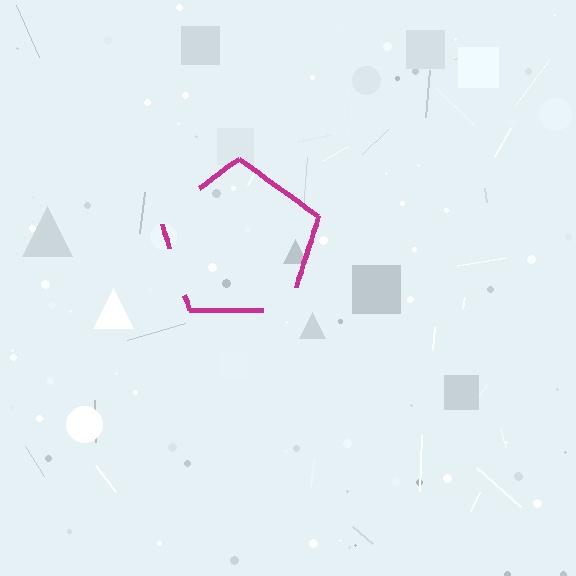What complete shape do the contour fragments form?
The contour fragments form a pentagon.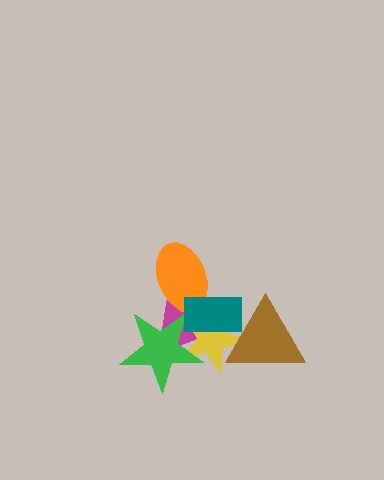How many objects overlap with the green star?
3 objects overlap with the green star.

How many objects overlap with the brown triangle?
2 objects overlap with the brown triangle.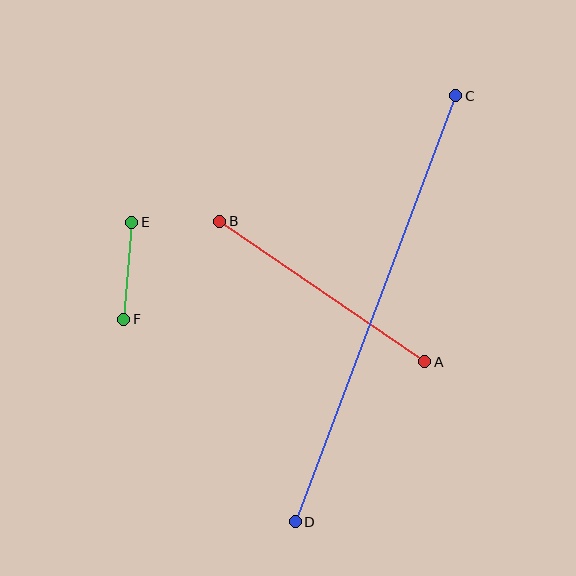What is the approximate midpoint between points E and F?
The midpoint is at approximately (128, 271) pixels.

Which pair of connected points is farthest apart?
Points C and D are farthest apart.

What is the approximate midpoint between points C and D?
The midpoint is at approximately (375, 309) pixels.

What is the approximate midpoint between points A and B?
The midpoint is at approximately (322, 291) pixels.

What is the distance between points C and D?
The distance is approximately 455 pixels.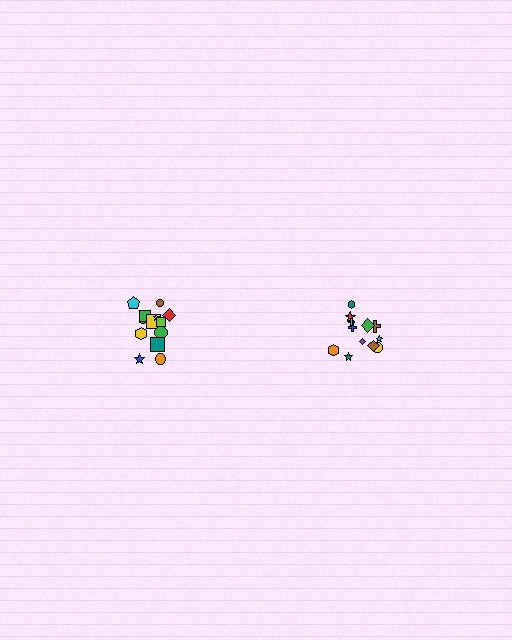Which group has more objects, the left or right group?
The left group.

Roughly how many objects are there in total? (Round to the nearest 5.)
Roughly 25 objects in total.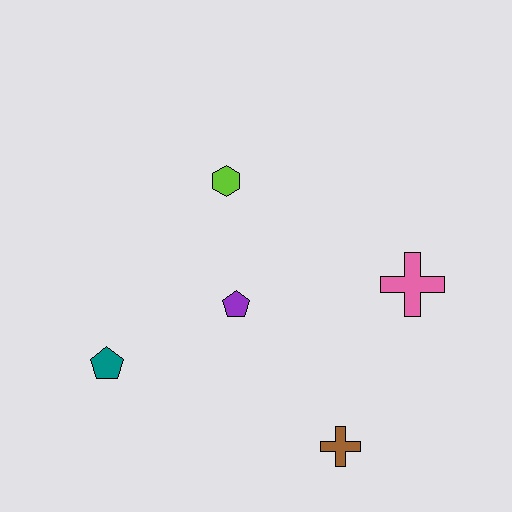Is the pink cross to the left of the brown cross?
No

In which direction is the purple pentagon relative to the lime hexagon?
The purple pentagon is below the lime hexagon.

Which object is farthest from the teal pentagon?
The pink cross is farthest from the teal pentagon.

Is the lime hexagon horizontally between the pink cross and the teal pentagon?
Yes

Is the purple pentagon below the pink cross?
Yes